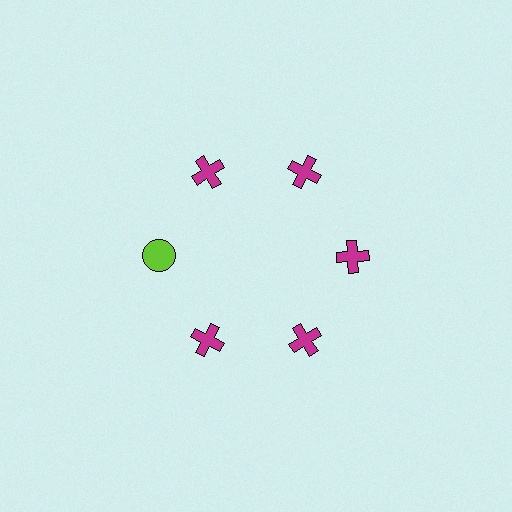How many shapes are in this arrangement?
There are 6 shapes arranged in a ring pattern.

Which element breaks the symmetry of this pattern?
The lime circle at roughly the 9 o'clock position breaks the symmetry. All other shapes are magenta crosses.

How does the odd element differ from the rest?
It differs in both color (lime instead of magenta) and shape (circle instead of cross).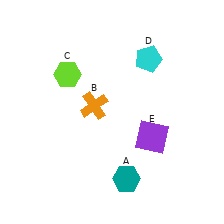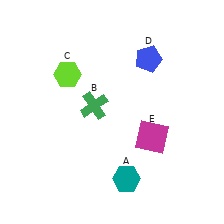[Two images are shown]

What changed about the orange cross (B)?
In Image 1, B is orange. In Image 2, it changed to green.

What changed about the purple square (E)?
In Image 1, E is purple. In Image 2, it changed to magenta.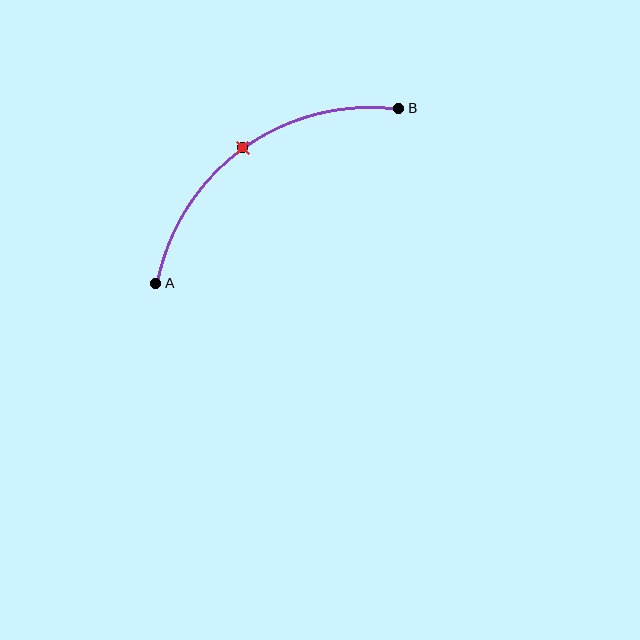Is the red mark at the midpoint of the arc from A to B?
Yes. The red mark lies on the arc at equal arc-length from both A and B — it is the arc midpoint.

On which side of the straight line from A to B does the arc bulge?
The arc bulges above and to the left of the straight line connecting A and B.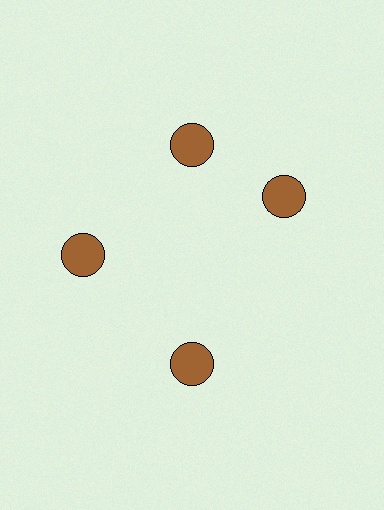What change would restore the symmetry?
The symmetry would be restored by rotating it back into even spacing with its neighbors so that all 4 circles sit at equal angles and equal distance from the center.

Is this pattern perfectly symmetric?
No. The 4 brown circles are arranged in a ring, but one element near the 3 o'clock position is rotated out of alignment along the ring, breaking the 4-fold rotational symmetry.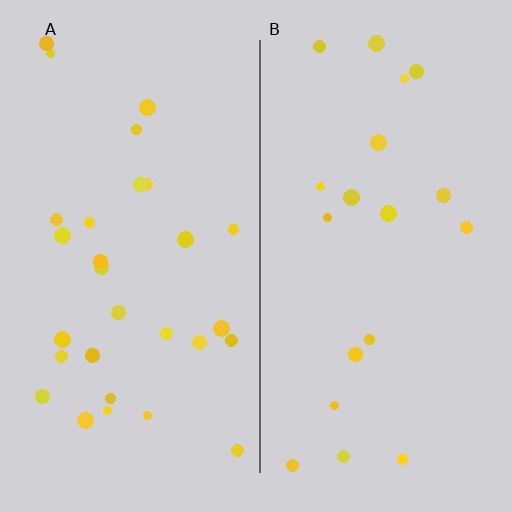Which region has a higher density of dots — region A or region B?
A (the left).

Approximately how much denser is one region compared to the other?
Approximately 1.5× — region A over region B.